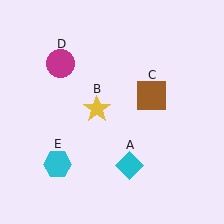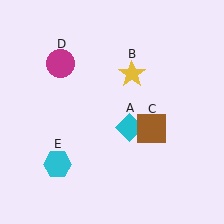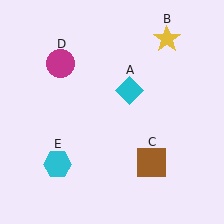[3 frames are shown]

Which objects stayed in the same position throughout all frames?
Magenta circle (object D) and cyan hexagon (object E) remained stationary.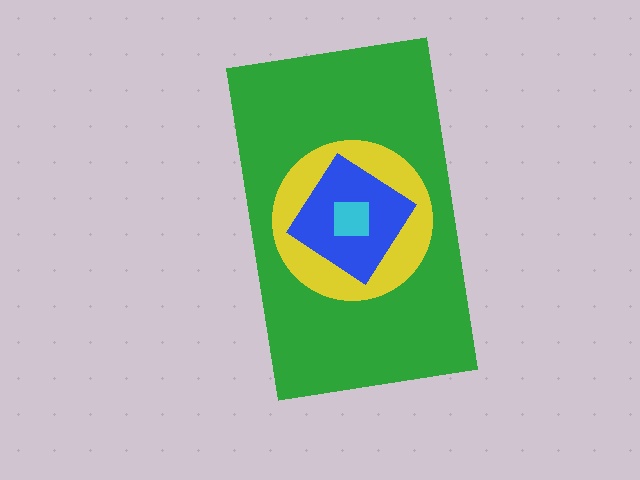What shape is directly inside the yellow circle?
The blue diamond.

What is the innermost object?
The cyan square.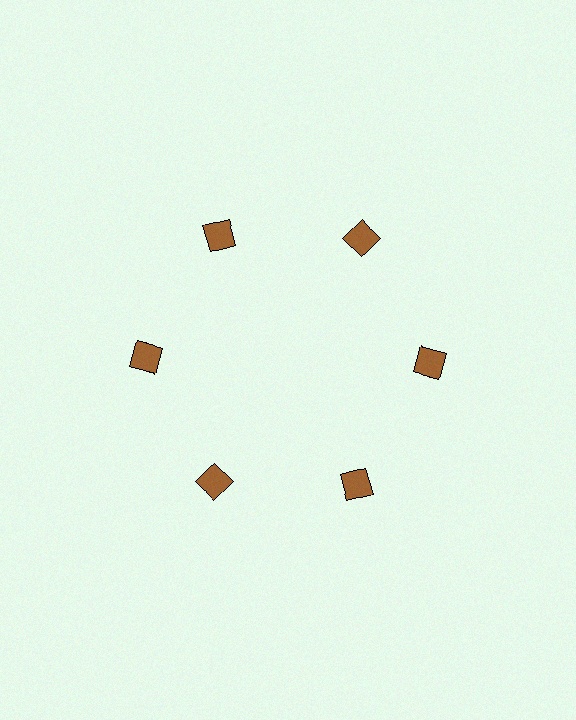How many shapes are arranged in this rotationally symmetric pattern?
There are 6 shapes, arranged in 6 groups of 1.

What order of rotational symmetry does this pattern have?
This pattern has 6-fold rotational symmetry.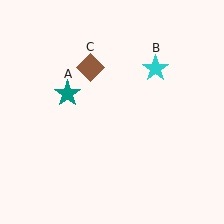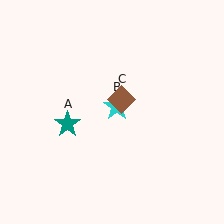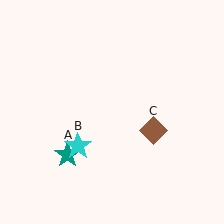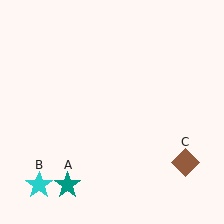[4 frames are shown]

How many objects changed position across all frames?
3 objects changed position: teal star (object A), cyan star (object B), brown diamond (object C).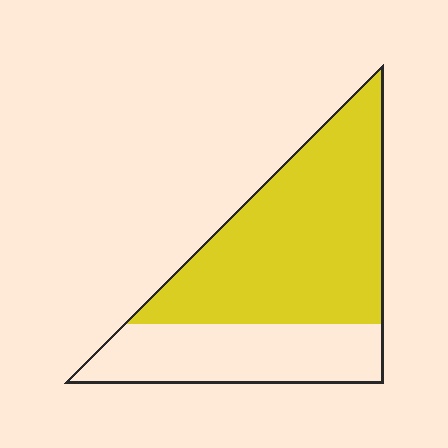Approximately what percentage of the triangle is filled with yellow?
Approximately 65%.